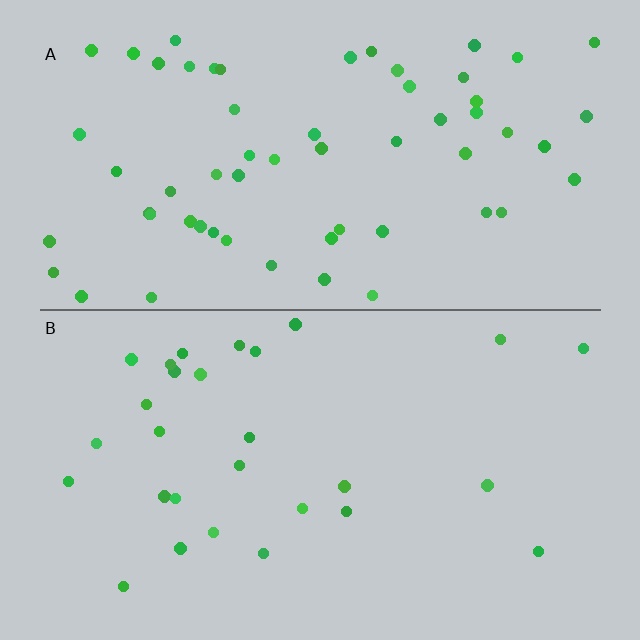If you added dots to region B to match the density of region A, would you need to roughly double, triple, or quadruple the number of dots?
Approximately double.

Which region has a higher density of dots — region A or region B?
A (the top).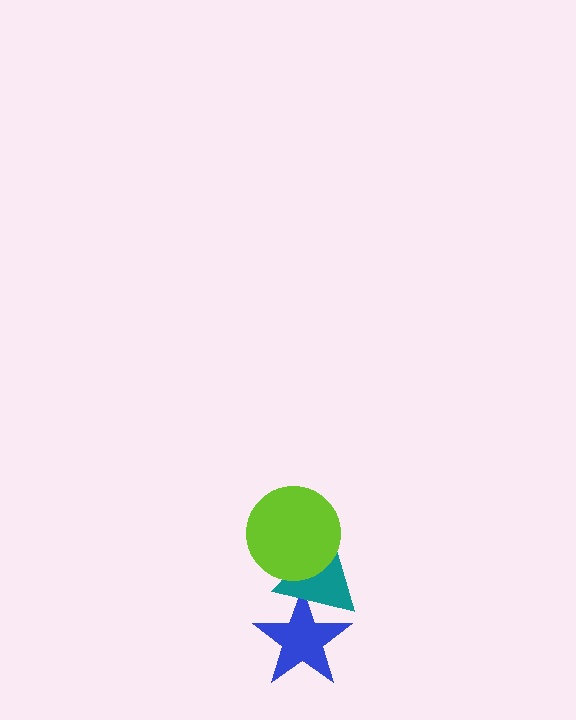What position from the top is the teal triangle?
The teal triangle is 2nd from the top.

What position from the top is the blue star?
The blue star is 3rd from the top.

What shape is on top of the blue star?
The teal triangle is on top of the blue star.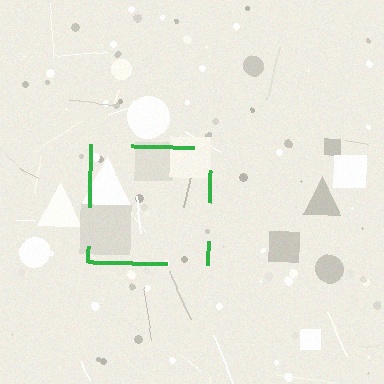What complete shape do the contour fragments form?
The contour fragments form a square.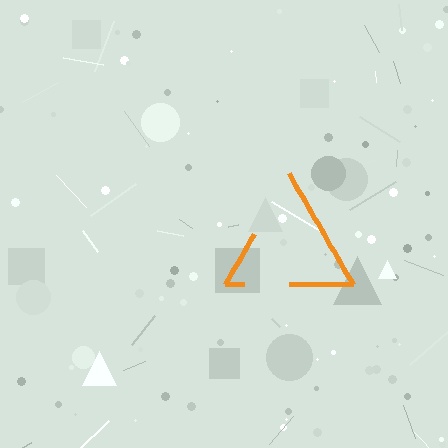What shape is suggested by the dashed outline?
The dashed outline suggests a triangle.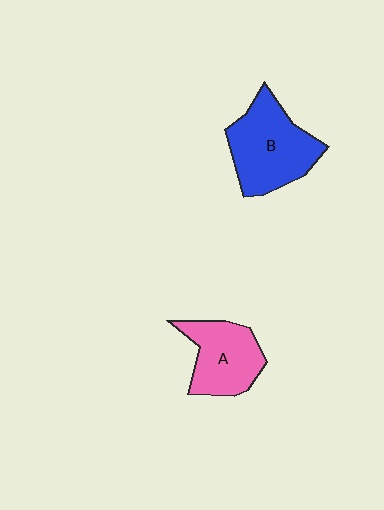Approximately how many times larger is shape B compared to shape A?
Approximately 1.3 times.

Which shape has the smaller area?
Shape A (pink).